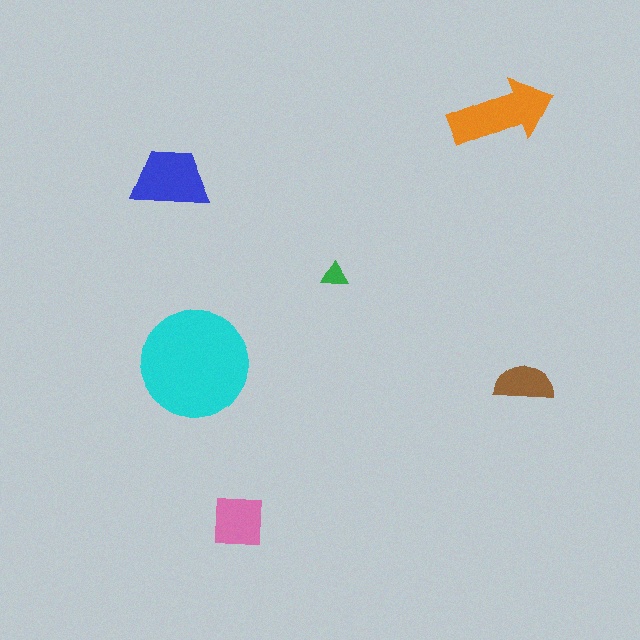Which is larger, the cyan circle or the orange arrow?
The cyan circle.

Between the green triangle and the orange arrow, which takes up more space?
The orange arrow.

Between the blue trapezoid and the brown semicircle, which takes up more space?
The blue trapezoid.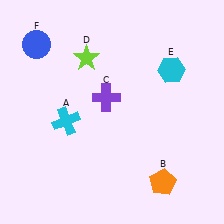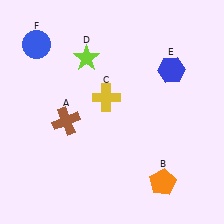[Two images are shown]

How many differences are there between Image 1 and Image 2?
There are 3 differences between the two images.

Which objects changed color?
A changed from cyan to brown. C changed from purple to yellow. E changed from cyan to blue.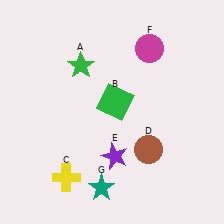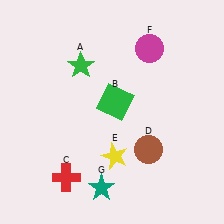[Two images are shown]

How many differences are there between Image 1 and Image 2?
There are 2 differences between the two images.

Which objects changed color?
C changed from yellow to red. E changed from purple to yellow.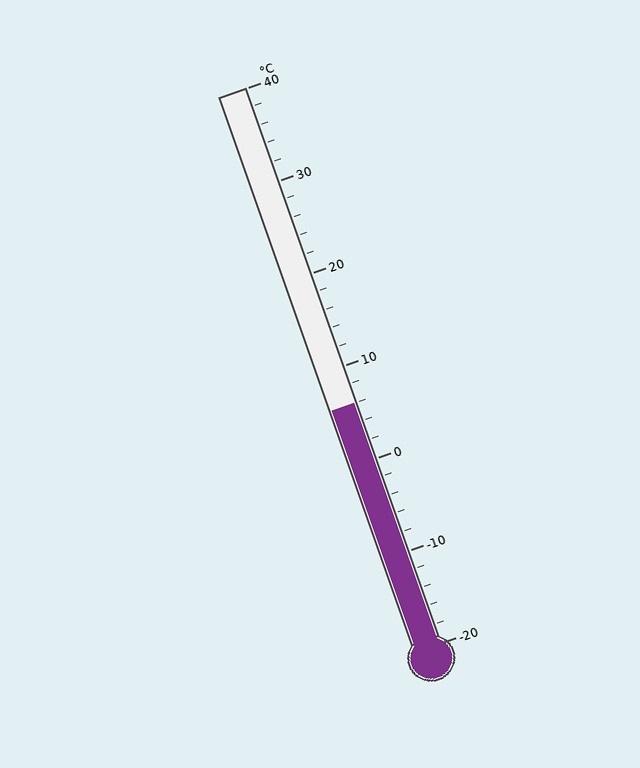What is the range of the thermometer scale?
The thermometer scale ranges from -20°C to 40°C.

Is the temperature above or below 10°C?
The temperature is below 10°C.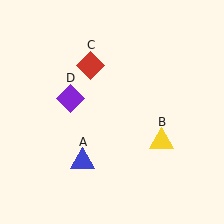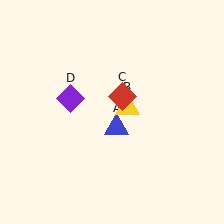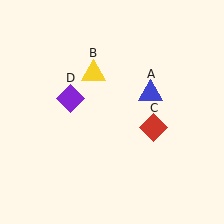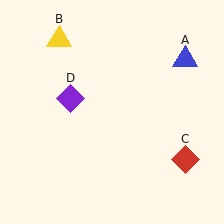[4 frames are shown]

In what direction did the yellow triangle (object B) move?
The yellow triangle (object B) moved up and to the left.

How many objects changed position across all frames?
3 objects changed position: blue triangle (object A), yellow triangle (object B), red diamond (object C).